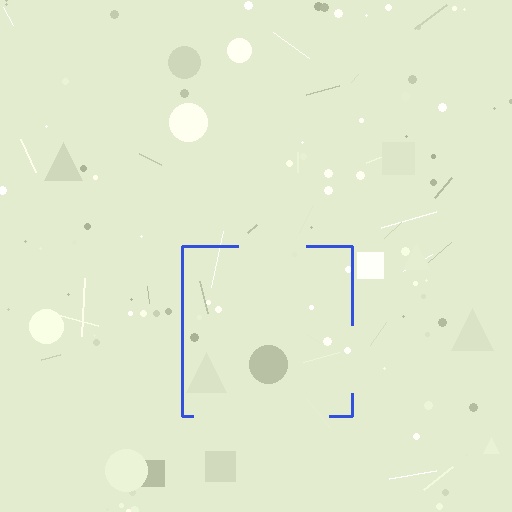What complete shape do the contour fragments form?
The contour fragments form a square.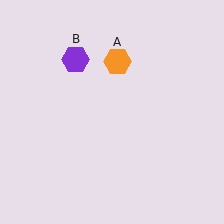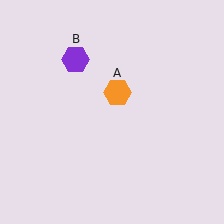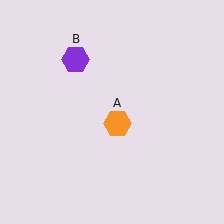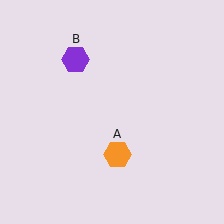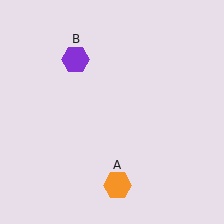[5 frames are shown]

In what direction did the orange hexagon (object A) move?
The orange hexagon (object A) moved down.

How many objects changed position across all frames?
1 object changed position: orange hexagon (object A).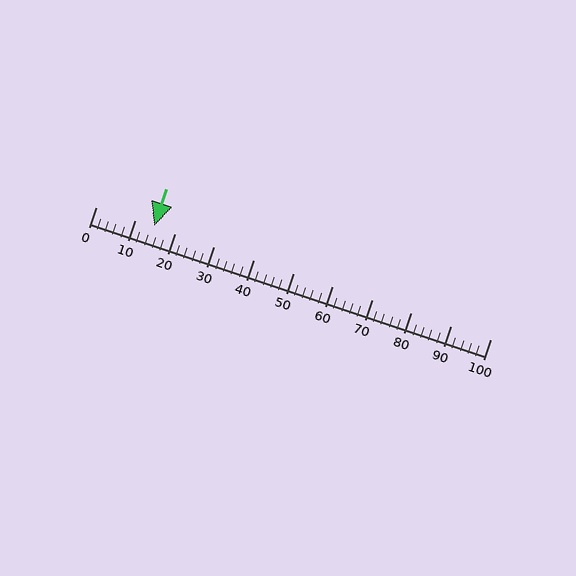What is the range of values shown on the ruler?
The ruler shows values from 0 to 100.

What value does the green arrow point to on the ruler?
The green arrow points to approximately 15.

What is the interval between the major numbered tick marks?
The major tick marks are spaced 10 units apart.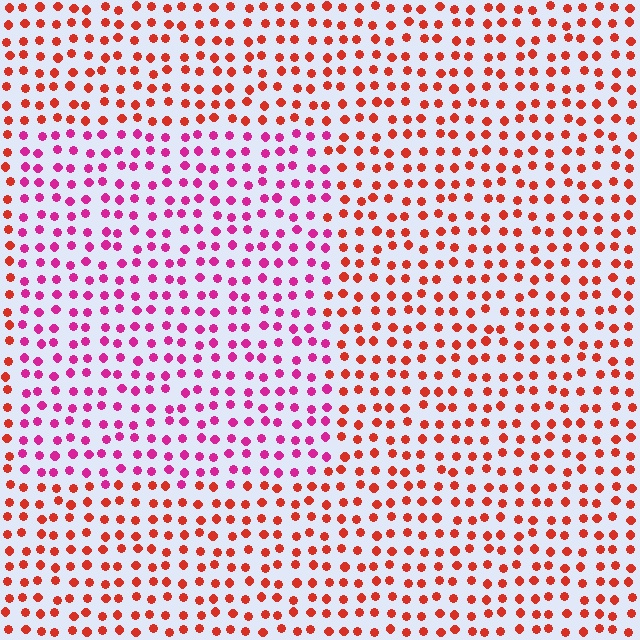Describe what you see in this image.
The image is filled with small red elements in a uniform arrangement. A rectangle-shaped region is visible where the elements are tinted to a slightly different hue, forming a subtle color boundary.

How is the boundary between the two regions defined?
The boundary is defined purely by a slight shift in hue (about 44 degrees). Spacing, size, and orientation are identical on both sides.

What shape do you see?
I see a rectangle.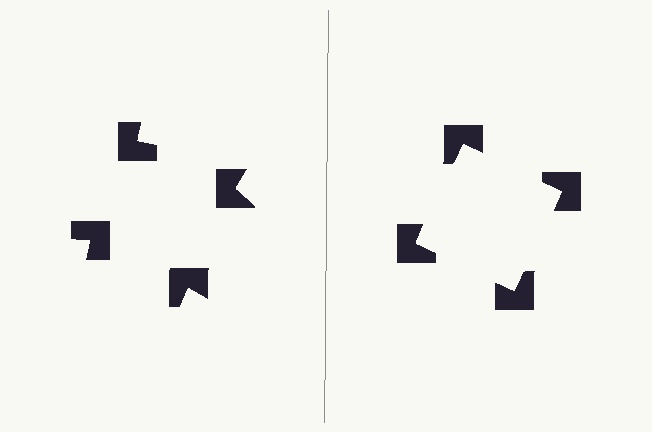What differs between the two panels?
The notched squares are positioned identically on both sides; only the wedge orientations differ. On the right they align to a square; on the left they are misaligned.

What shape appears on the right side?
An illusory square.